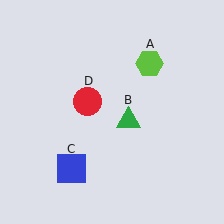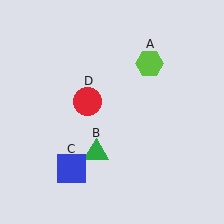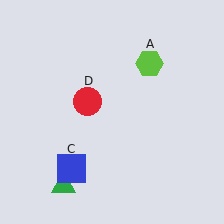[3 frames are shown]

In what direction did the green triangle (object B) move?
The green triangle (object B) moved down and to the left.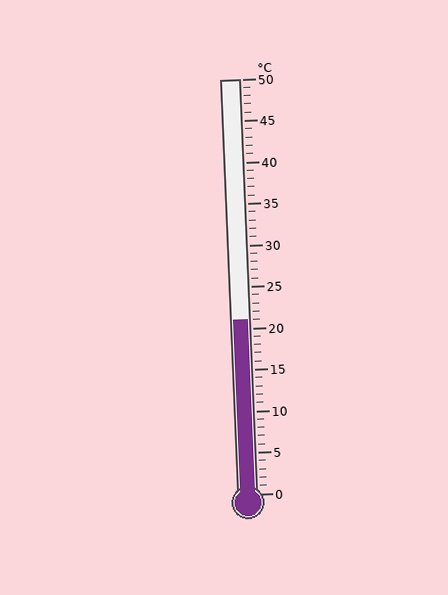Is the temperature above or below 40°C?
The temperature is below 40°C.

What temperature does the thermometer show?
The thermometer shows approximately 21°C.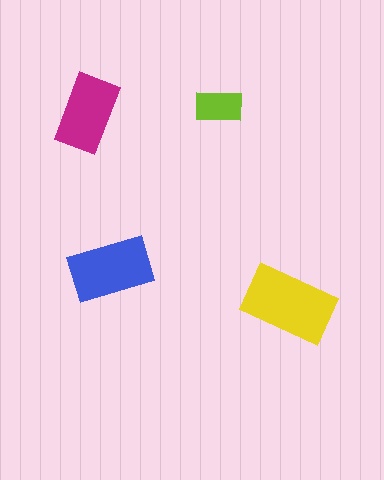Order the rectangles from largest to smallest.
the yellow one, the blue one, the magenta one, the lime one.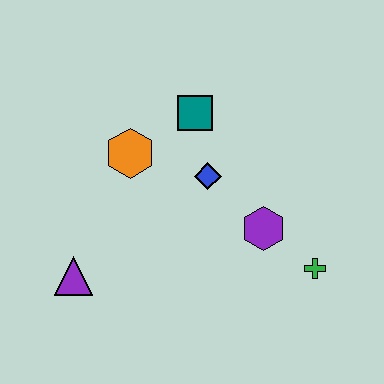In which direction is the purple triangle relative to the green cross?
The purple triangle is to the left of the green cross.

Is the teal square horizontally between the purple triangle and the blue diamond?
Yes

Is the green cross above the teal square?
No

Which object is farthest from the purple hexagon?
The purple triangle is farthest from the purple hexagon.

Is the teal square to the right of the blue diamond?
No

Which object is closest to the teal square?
The blue diamond is closest to the teal square.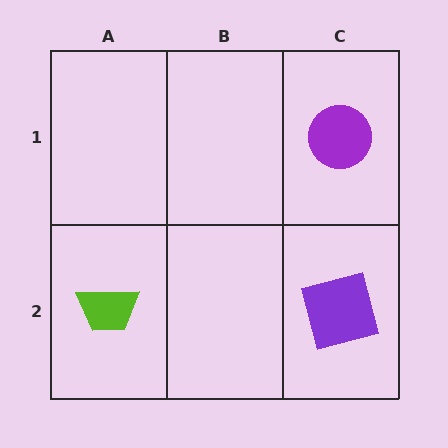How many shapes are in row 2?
2 shapes.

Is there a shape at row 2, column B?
No, that cell is empty.